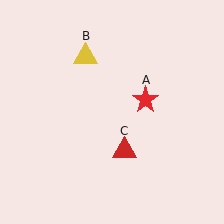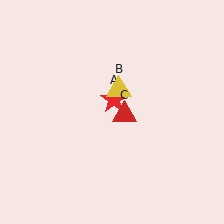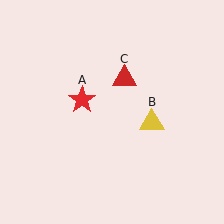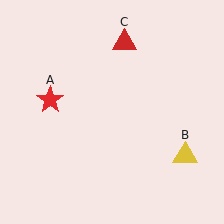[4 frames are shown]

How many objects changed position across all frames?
3 objects changed position: red star (object A), yellow triangle (object B), red triangle (object C).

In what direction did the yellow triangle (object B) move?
The yellow triangle (object B) moved down and to the right.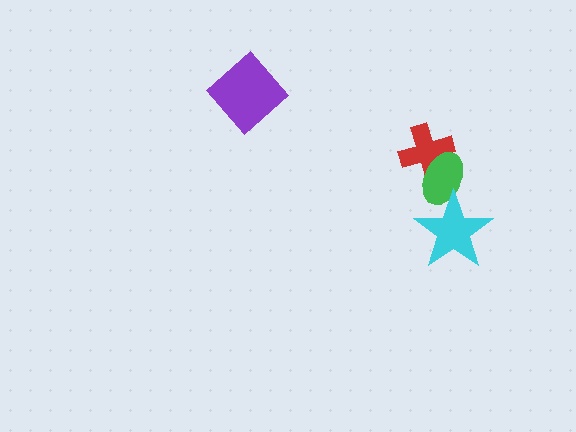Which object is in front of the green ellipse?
The cyan star is in front of the green ellipse.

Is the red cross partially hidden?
Yes, it is partially covered by another shape.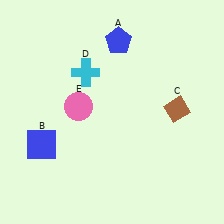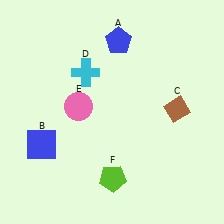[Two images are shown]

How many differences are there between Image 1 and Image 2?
There is 1 difference between the two images.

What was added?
A lime pentagon (F) was added in Image 2.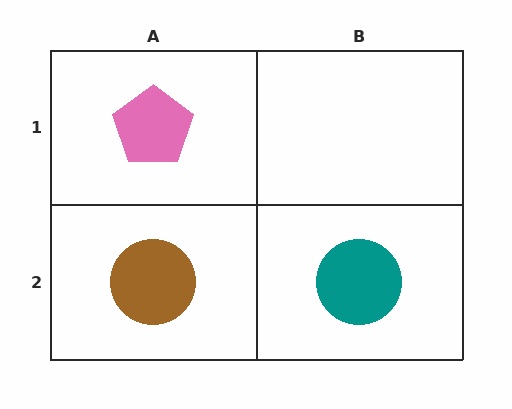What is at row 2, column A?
A brown circle.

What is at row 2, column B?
A teal circle.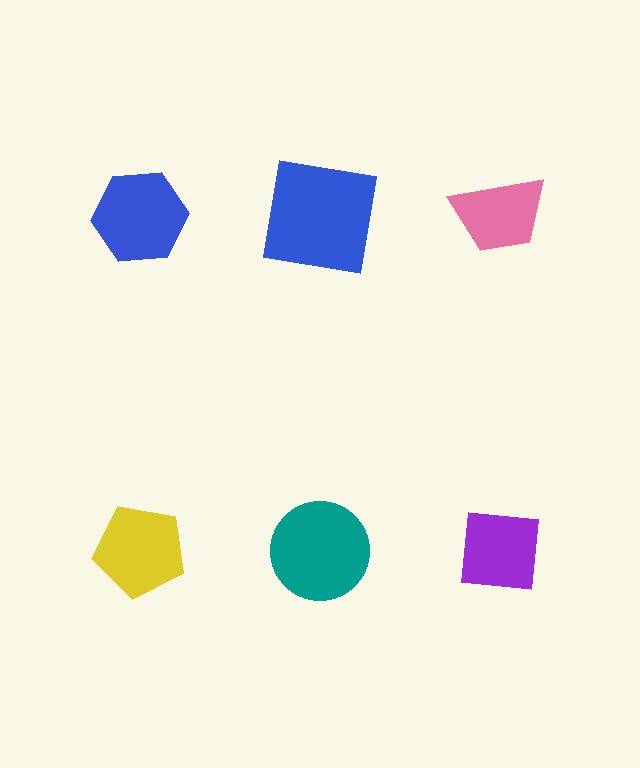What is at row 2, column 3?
A purple square.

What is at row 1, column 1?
A blue hexagon.